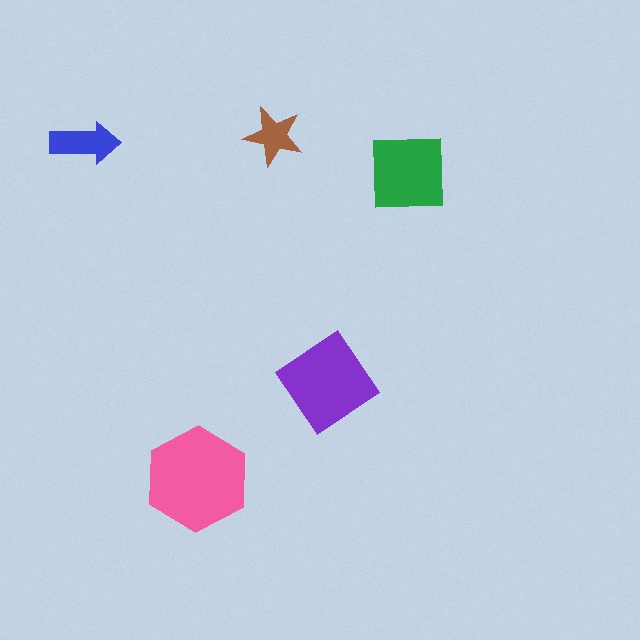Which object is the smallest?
The brown star.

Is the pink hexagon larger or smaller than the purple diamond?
Larger.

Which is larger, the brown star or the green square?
The green square.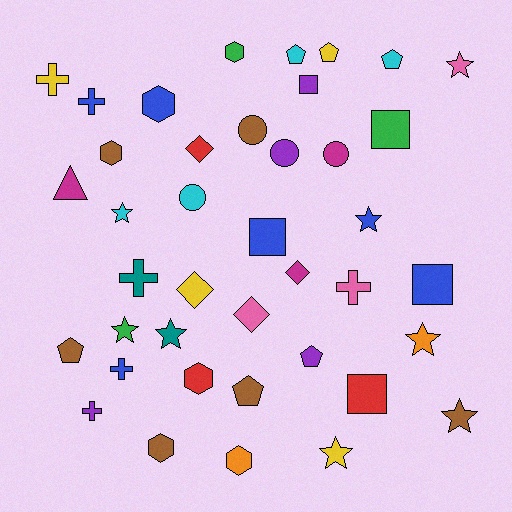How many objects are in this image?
There are 40 objects.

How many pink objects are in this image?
There are 3 pink objects.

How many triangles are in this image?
There is 1 triangle.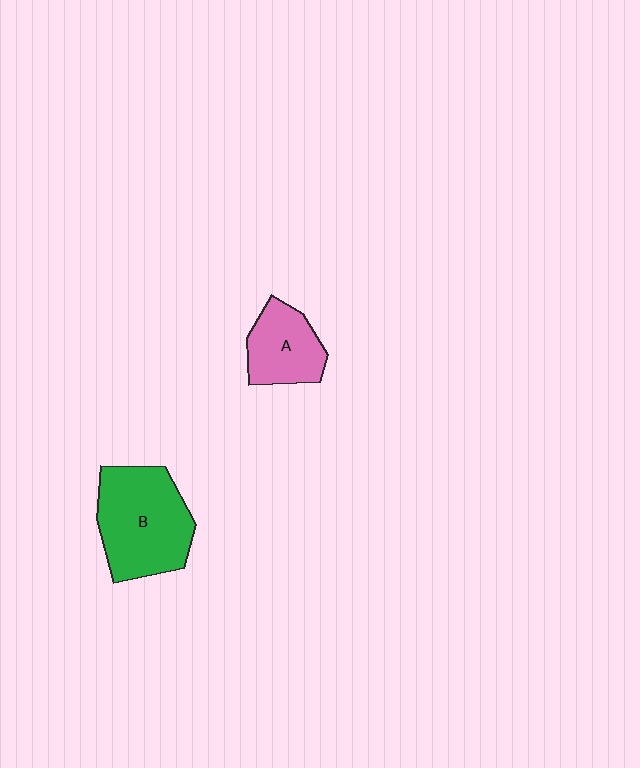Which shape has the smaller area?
Shape A (pink).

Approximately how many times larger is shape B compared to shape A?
Approximately 1.7 times.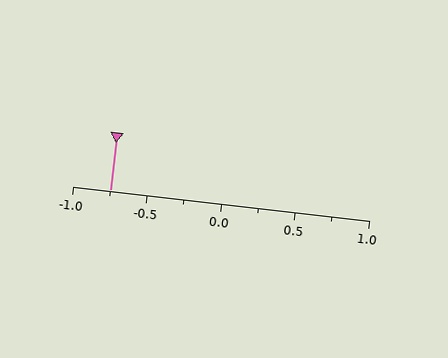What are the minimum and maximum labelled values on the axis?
The axis runs from -1.0 to 1.0.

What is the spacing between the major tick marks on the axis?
The major ticks are spaced 0.5 apart.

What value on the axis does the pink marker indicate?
The marker indicates approximately -0.75.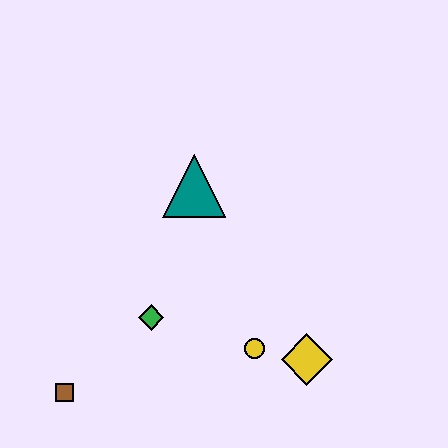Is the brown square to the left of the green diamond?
Yes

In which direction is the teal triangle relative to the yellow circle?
The teal triangle is above the yellow circle.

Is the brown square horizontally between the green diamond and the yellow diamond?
No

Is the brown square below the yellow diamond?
Yes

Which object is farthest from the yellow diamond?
The brown square is farthest from the yellow diamond.